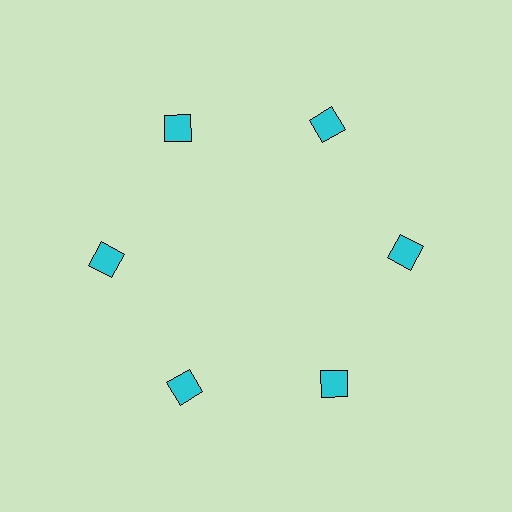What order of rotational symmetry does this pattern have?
This pattern has 6-fold rotational symmetry.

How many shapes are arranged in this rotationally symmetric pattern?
There are 6 shapes, arranged in 6 groups of 1.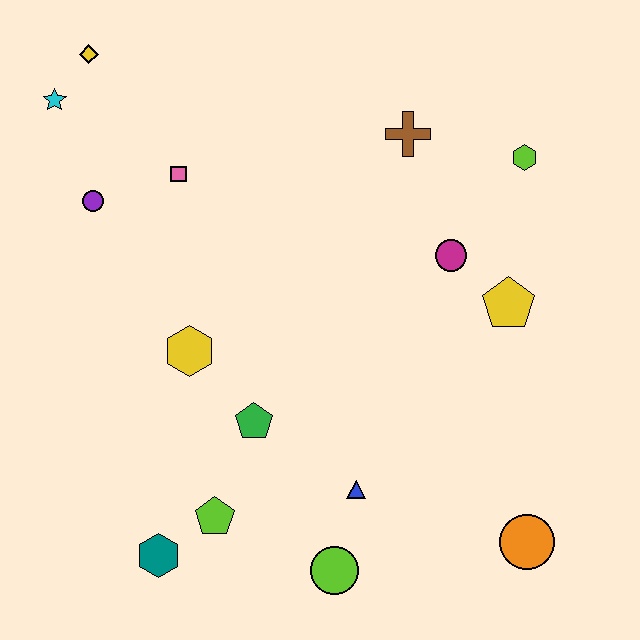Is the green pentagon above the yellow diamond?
No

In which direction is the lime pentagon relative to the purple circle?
The lime pentagon is below the purple circle.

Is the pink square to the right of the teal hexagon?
Yes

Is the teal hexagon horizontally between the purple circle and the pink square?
Yes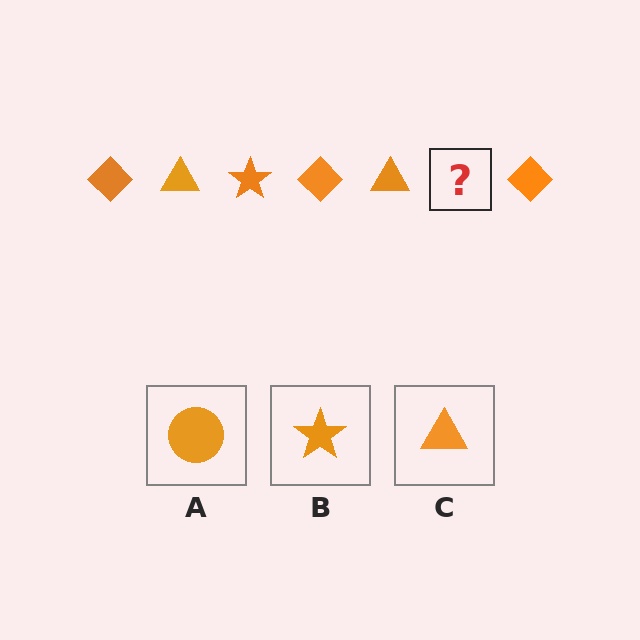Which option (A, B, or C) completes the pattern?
B.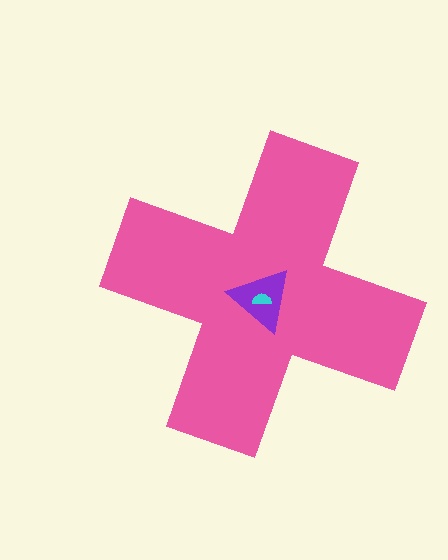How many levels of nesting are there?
3.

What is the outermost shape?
The pink cross.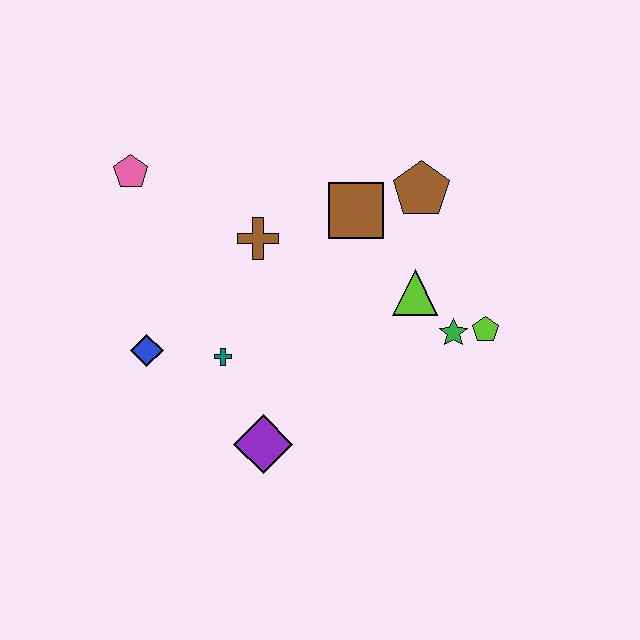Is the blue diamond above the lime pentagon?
No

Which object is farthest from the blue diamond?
The lime pentagon is farthest from the blue diamond.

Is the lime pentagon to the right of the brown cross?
Yes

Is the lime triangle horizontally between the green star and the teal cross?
Yes